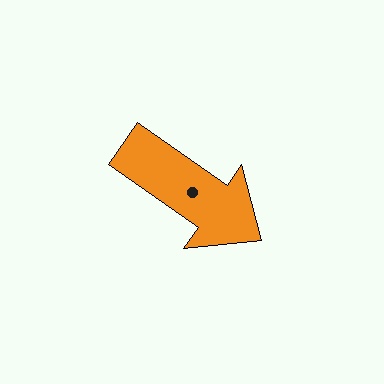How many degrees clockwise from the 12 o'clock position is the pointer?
Approximately 125 degrees.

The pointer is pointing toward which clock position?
Roughly 4 o'clock.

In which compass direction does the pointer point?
Southeast.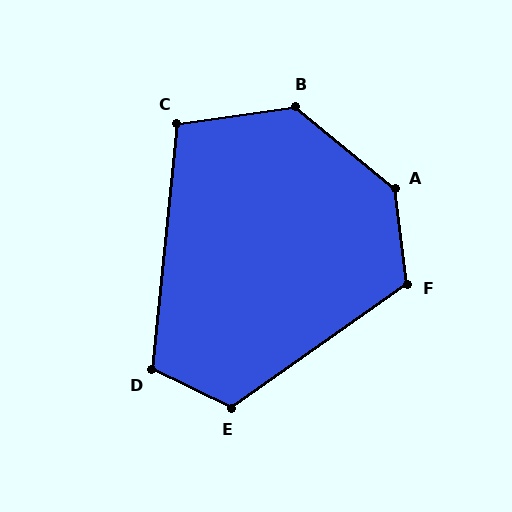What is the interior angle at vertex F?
Approximately 118 degrees (obtuse).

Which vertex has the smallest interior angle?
C, at approximately 104 degrees.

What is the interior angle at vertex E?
Approximately 119 degrees (obtuse).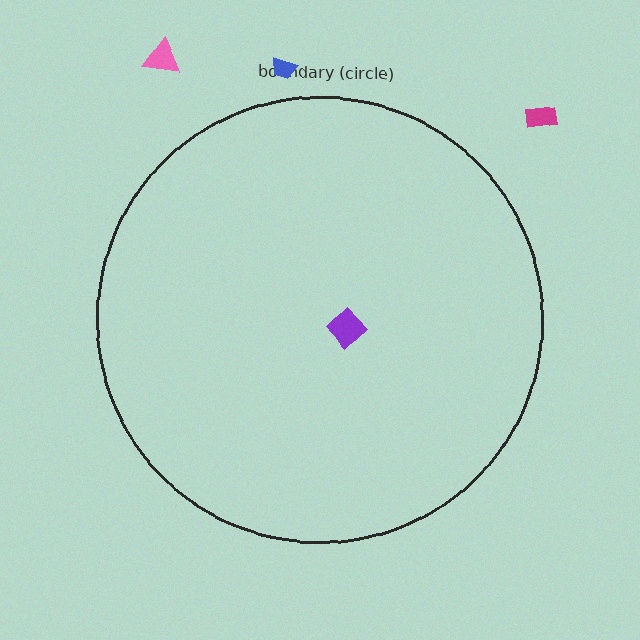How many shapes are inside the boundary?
1 inside, 3 outside.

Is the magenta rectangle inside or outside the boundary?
Outside.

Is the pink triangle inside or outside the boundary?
Outside.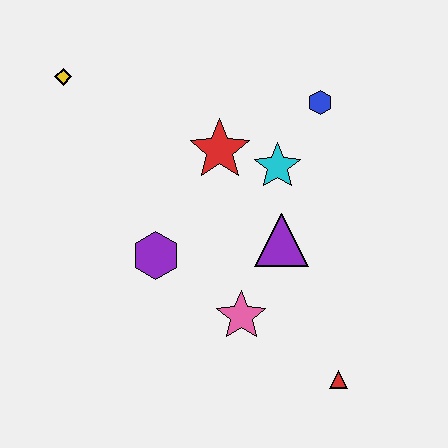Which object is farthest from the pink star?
The yellow diamond is farthest from the pink star.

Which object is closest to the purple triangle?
The cyan star is closest to the purple triangle.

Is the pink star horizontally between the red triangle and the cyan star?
No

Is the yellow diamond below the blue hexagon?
No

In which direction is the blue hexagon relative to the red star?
The blue hexagon is to the right of the red star.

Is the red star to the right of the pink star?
No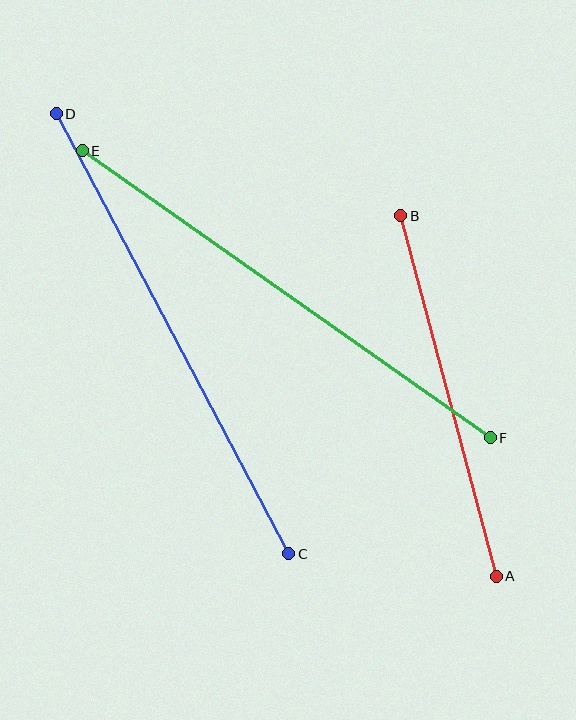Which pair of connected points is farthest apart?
Points E and F are farthest apart.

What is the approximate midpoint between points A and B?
The midpoint is at approximately (448, 396) pixels.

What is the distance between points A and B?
The distance is approximately 373 pixels.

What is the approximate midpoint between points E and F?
The midpoint is at approximately (286, 294) pixels.